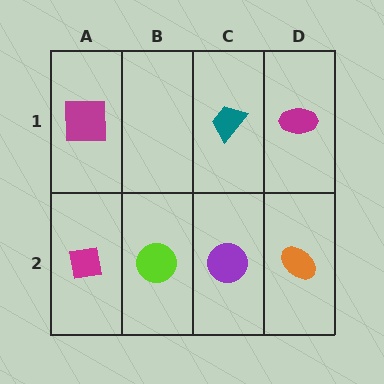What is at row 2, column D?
An orange ellipse.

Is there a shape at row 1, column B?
No, that cell is empty.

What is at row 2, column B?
A lime circle.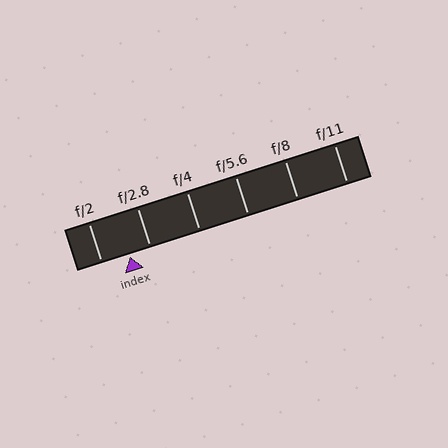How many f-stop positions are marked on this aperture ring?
There are 6 f-stop positions marked.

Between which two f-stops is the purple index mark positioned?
The index mark is between f/2 and f/2.8.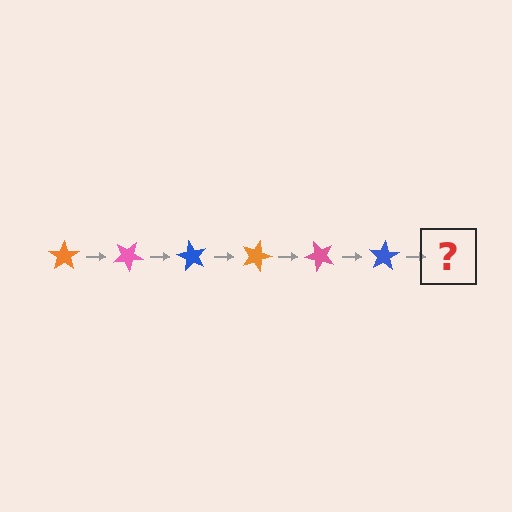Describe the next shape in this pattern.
It should be an orange star, rotated 180 degrees from the start.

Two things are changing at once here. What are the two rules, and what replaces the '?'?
The two rules are that it rotates 30 degrees each step and the color cycles through orange, pink, and blue. The '?' should be an orange star, rotated 180 degrees from the start.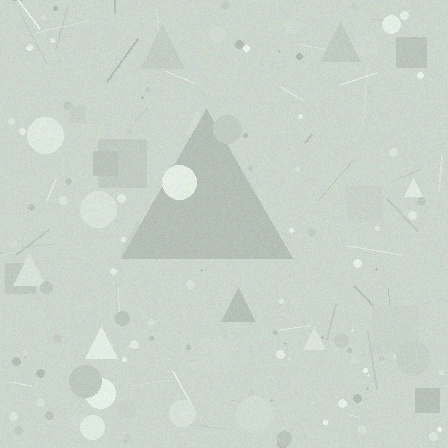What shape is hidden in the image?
A triangle is hidden in the image.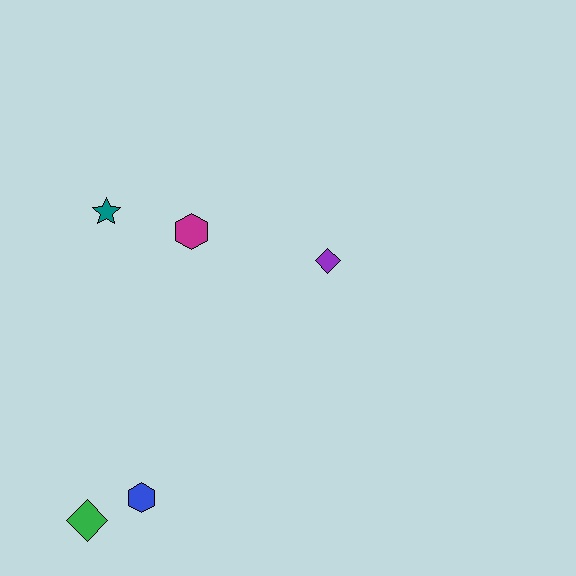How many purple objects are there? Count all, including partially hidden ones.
There is 1 purple object.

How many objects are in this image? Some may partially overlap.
There are 5 objects.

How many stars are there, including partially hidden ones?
There is 1 star.